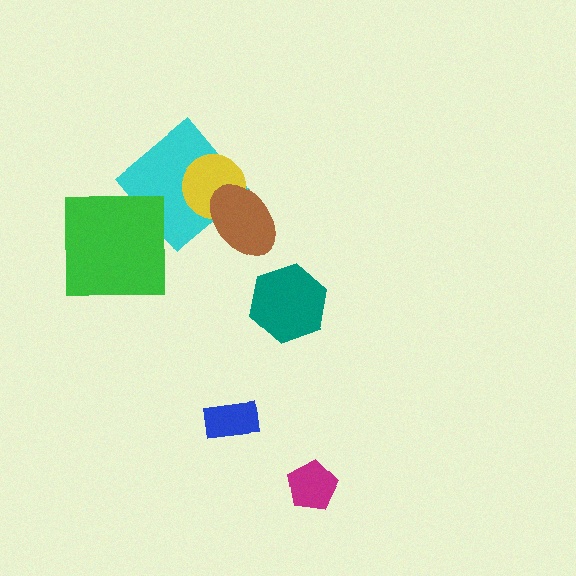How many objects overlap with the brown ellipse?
2 objects overlap with the brown ellipse.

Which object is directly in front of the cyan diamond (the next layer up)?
The yellow circle is directly in front of the cyan diamond.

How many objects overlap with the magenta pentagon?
0 objects overlap with the magenta pentagon.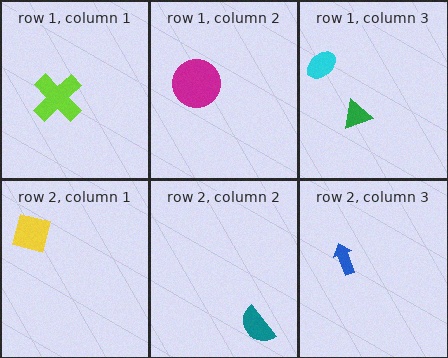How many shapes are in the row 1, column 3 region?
2.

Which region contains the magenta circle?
The row 1, column 2 region.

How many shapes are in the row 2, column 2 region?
1.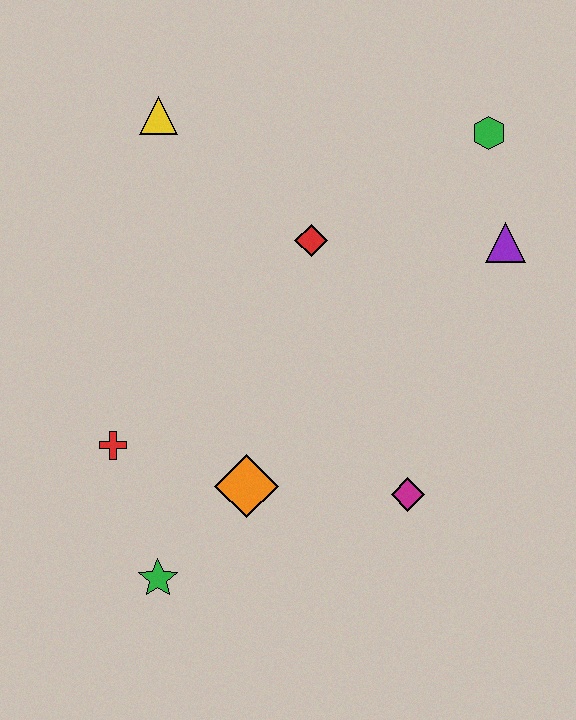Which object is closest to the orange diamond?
The green star is closest to the orange diamond.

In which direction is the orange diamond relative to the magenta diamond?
The orange diamond is to the left of the magenta diamond.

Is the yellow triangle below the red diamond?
No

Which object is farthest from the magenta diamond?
The yellow triangle is farthest from the magenta diamond.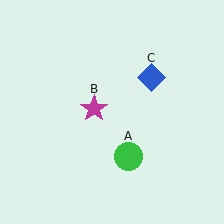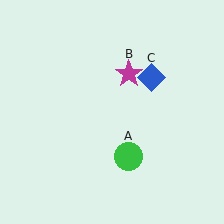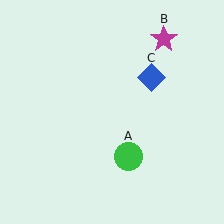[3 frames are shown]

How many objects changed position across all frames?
1 object changed position: magenta star (object B).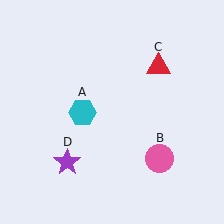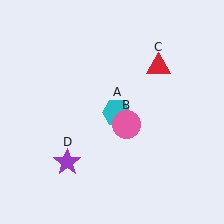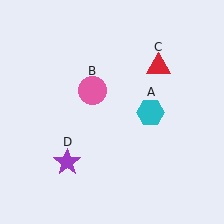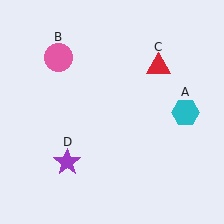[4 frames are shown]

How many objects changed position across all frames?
2 objects changed position: cyan hexagon (object A), pink circle (object B).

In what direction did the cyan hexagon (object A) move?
The cyan hexagon (object A) moved right.